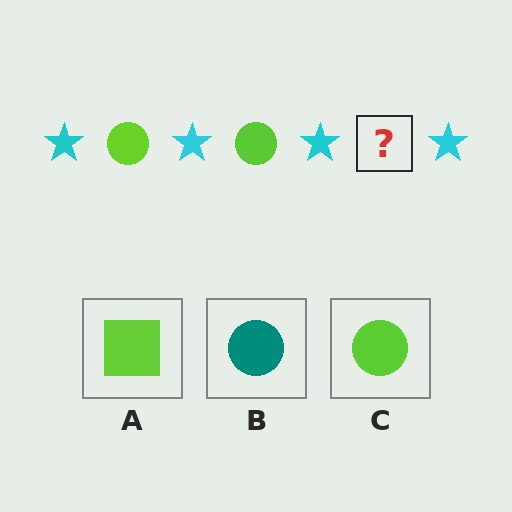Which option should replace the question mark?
Option C.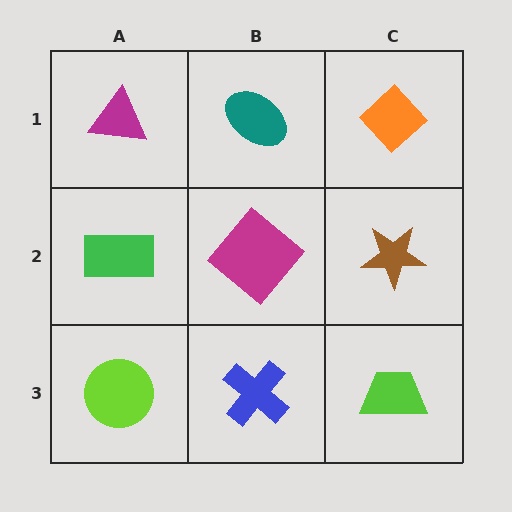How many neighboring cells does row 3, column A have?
2.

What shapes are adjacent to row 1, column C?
A brown star (row 2, column C), a teal ellipse (row 1, column B).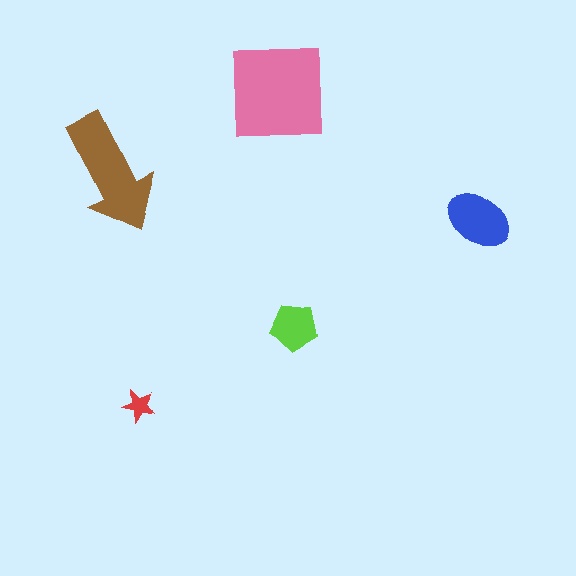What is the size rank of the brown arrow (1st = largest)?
2nd.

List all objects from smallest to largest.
The red star, the lime pentagon, the blue ellipse, the brown arrow, the pink square.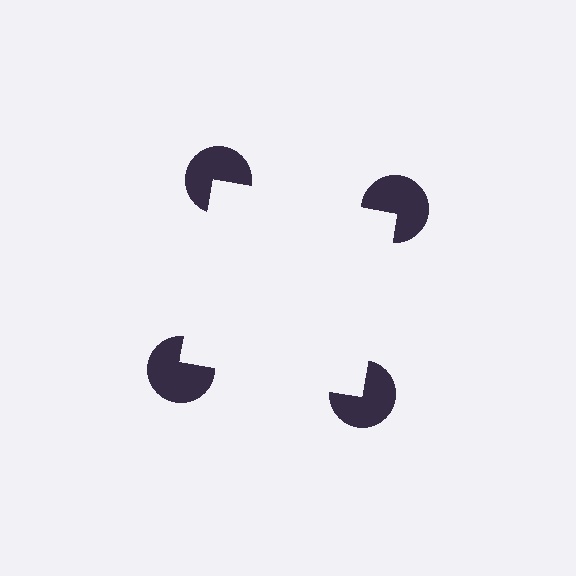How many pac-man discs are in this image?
There are 4 — one at each vertex of the illusory square.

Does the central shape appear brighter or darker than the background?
It typically appears slightly brighter than the background, even though no actual brightness change is drawn.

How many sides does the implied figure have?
4 sides.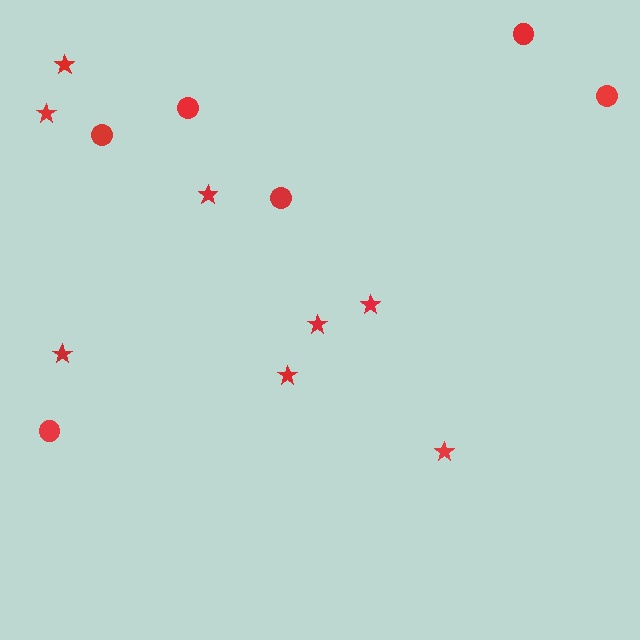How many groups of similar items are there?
There are 2 groups: one group of stars (8) and one group of circles (6).